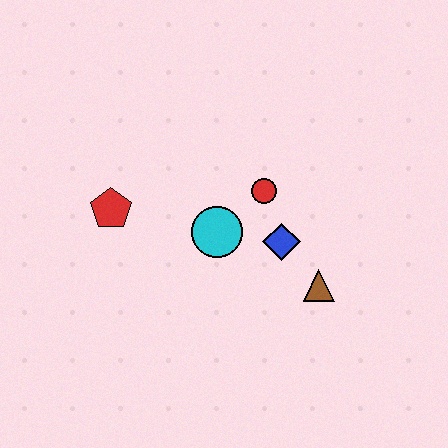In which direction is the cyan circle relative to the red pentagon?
The cyan circle is to the right of the red pentagon.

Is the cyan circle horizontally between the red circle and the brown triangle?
No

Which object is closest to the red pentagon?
The cyan circle is closest to the red pentagon.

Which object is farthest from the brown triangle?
The red pentagon is farthest from the brown triangle.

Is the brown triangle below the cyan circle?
Yes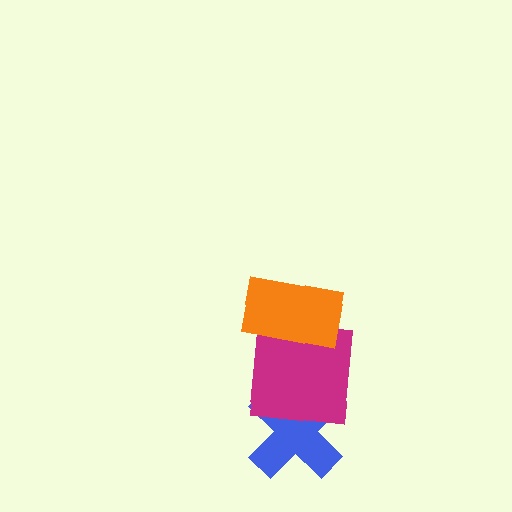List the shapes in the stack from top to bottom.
From top to bottom: the orange rectangle, the magenta square, the blue cross.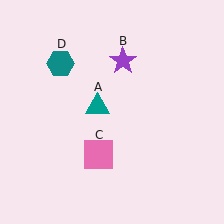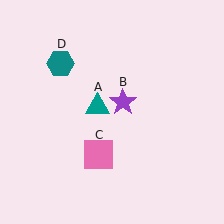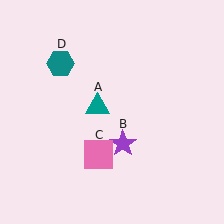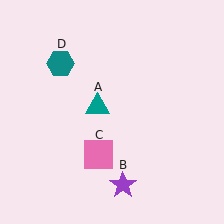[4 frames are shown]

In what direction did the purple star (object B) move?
The purple star (object B) moved down.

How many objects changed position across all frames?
1 object changed position: purple star (object B).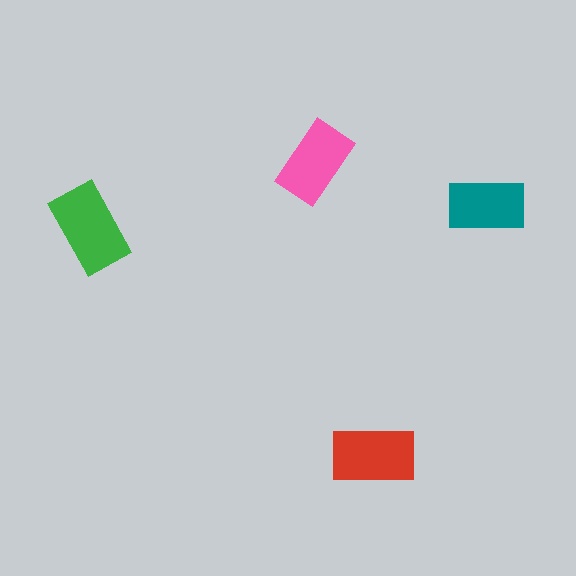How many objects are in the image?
There are 4 objects in the image.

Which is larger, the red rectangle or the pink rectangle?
The red one.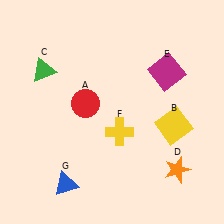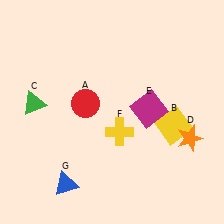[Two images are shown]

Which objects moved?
The objects that moved are: the green triangle (C), the orange star (D), the magenta square (E).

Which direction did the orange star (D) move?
The orange star (D) moved up.